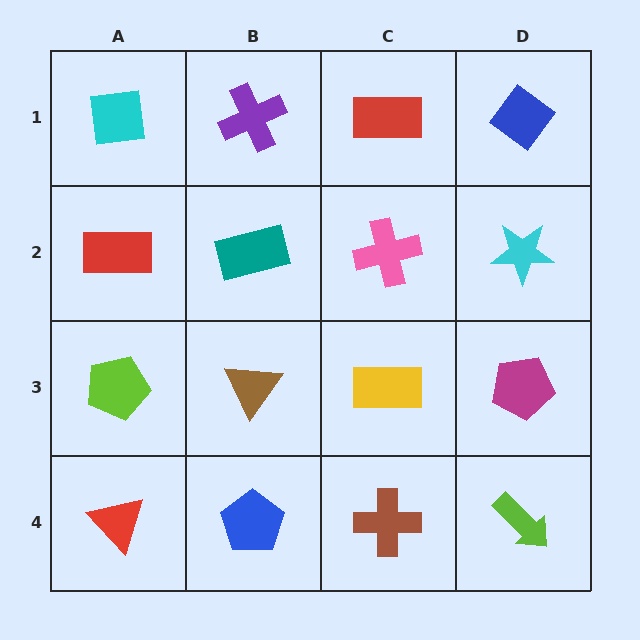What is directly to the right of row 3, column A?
A brown triangle.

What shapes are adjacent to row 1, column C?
A pink cross (row 2, column C), a purple cross (row 1, column B), a blue diamond (row 1, column D).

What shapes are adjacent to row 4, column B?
A brown triangle (row 3, column B), a red triangle (row 4, column A), a brown cross (row 4, column C).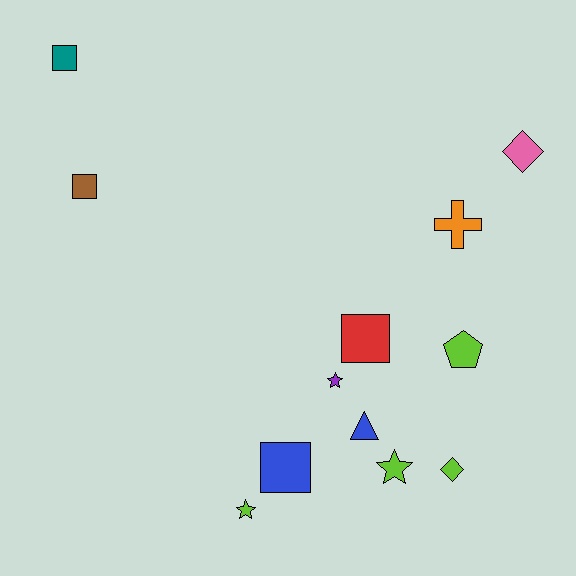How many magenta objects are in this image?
There are no magenta objects.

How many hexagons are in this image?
There are no hexagons.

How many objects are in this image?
There are 12 objects.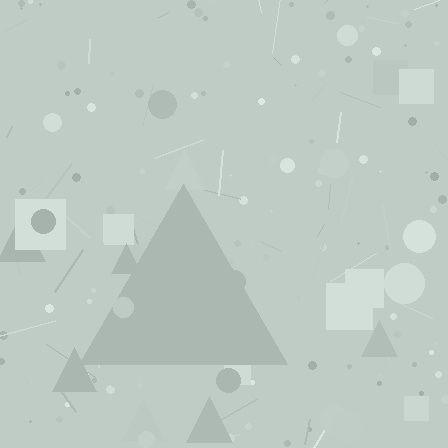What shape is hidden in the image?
A triangle is hidden in the image.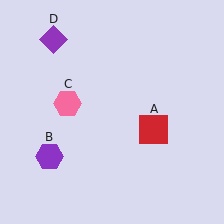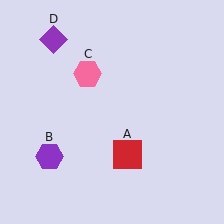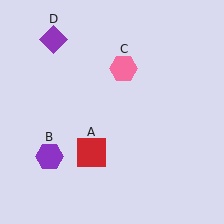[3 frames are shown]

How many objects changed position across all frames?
2 objects changed position: red square (object A), pink hexagon (object C).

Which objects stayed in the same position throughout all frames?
Purple hexagon (object B) and purple diamond (object D) remained stationary.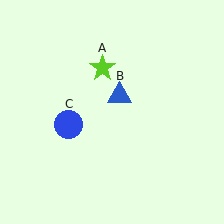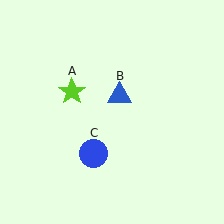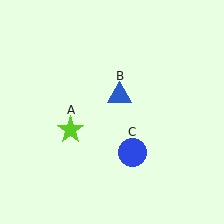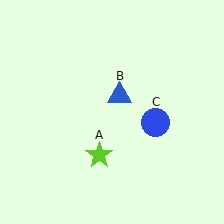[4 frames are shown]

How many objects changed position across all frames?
2 objects changed position: lime star (object A), blue circle (object C).